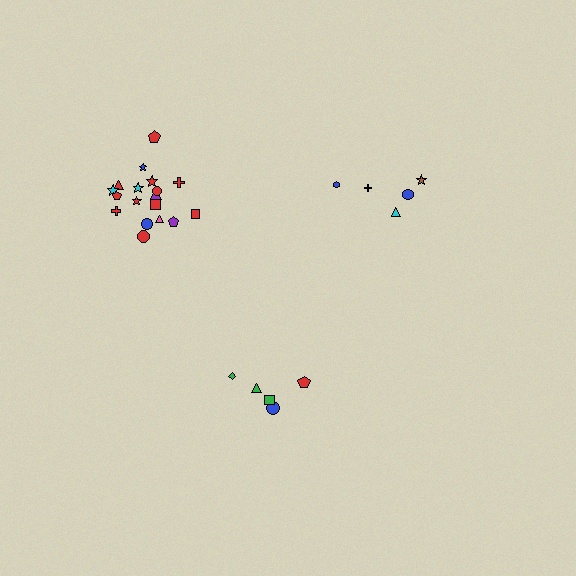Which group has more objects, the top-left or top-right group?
The top-left group.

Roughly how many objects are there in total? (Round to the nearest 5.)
Roughly 30 objects in total.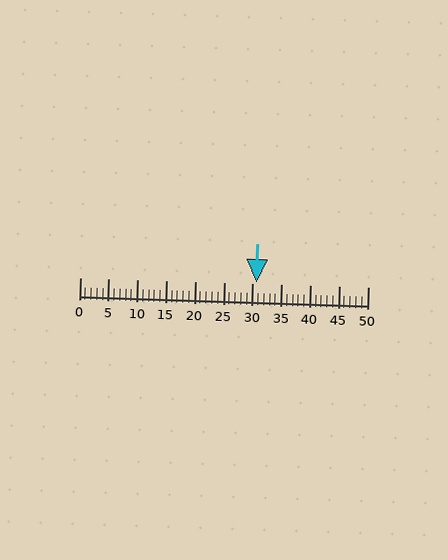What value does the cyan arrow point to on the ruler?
The cyan arrow points to approximately 31.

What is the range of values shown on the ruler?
The ruler shows values from 0 to 50.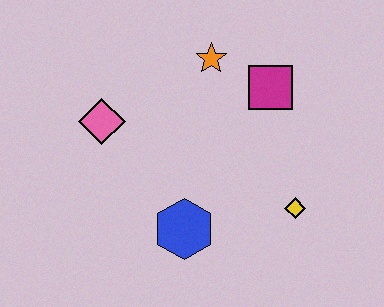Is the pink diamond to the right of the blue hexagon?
No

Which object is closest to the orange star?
The magenta square is closest to the orange star.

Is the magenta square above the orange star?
No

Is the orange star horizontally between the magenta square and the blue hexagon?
Yes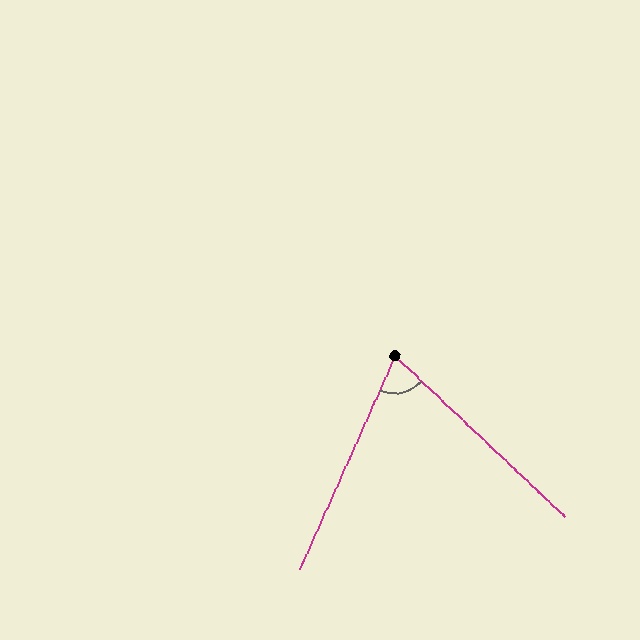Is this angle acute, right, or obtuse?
It is acute.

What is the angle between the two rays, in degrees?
Approximately 70 degrees.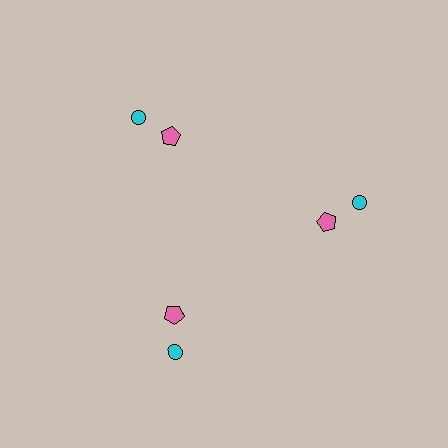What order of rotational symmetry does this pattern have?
This pattern has 3-fold rotational symmetry.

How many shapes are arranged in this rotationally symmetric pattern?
There are 6 shapes, arranged in 3 groups of 2.